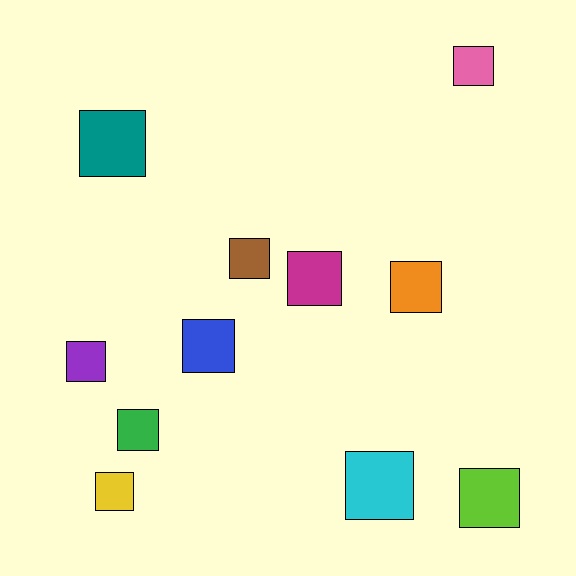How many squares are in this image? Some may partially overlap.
There are 11 squares.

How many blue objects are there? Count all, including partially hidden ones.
There is 1 blue object.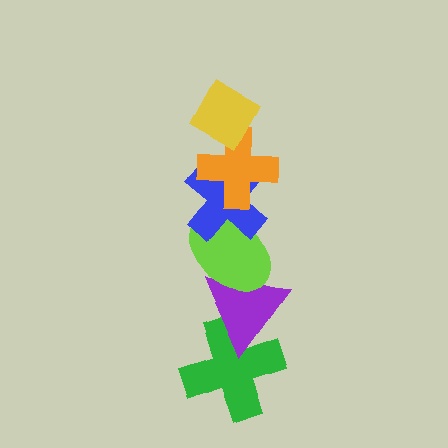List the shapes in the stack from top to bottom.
From top to bottom: the yellow diamond, the orange cross, the blue cross, the lime ellipse, the purple triangle, the green cross.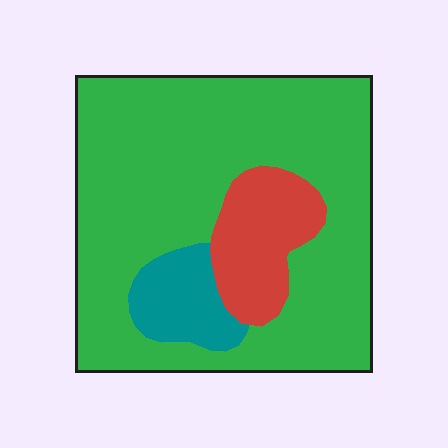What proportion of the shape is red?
Red takes up about one eighth (1/8) of the shape.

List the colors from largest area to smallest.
From largest to smallest: green, red, teal.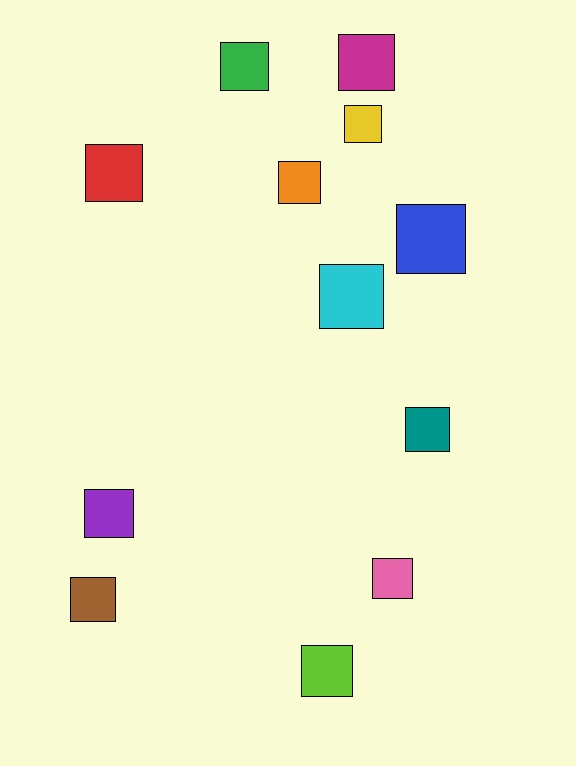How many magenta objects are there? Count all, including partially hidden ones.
There is 1 magenta object.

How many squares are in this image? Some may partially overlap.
There are 12 squares.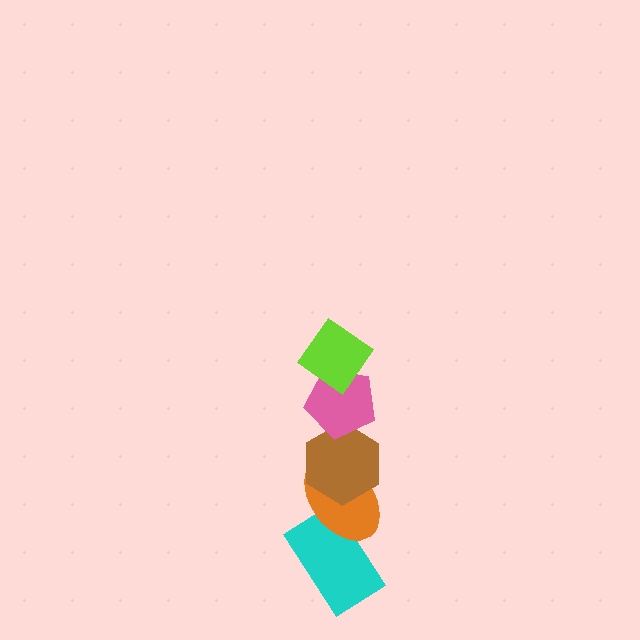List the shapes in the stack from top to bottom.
From top to bottom: the lime diamond, the pink pentagon, the brown hexagon, the orange ellipse, the cyan rectangle.